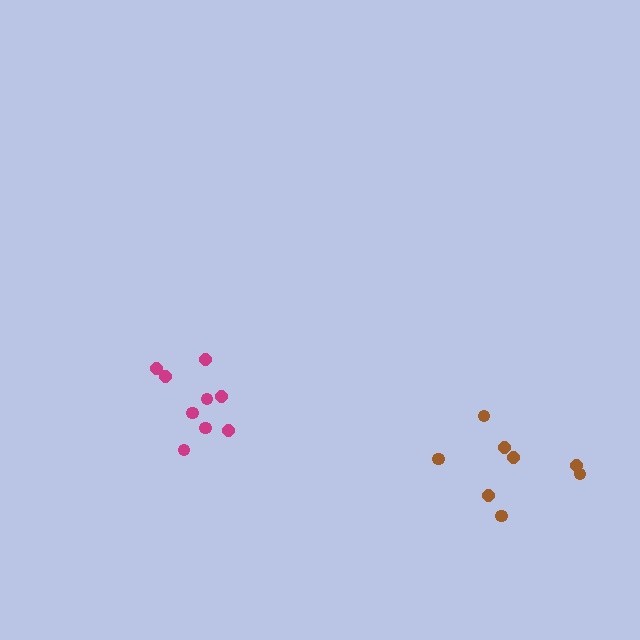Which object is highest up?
The magenta cluster is topmost.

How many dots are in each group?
Group 1: 8 dots, Group 2: 9 dots (17 total).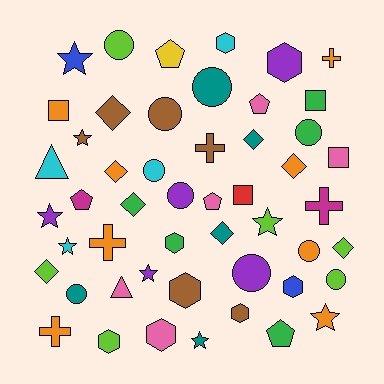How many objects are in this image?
There are 50 objects.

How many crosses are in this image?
There are 5 crosses.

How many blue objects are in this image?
There are 2 blue objects.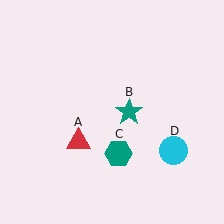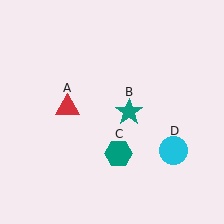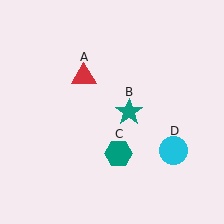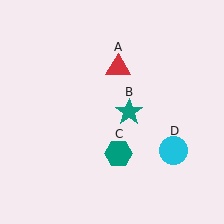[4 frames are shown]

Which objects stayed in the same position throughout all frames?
Teal star (object B) and teal hexagon (object C) and cyan circle (object D) remained stationary.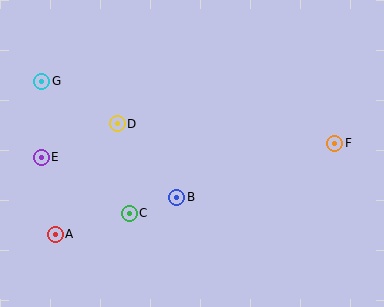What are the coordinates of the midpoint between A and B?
The midpoint between A and B is at (116, 216).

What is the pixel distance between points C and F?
The distance between C and F is 217 pixels.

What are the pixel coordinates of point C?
Point C is at (129, 213).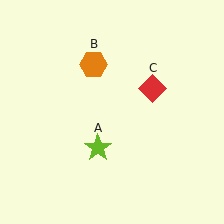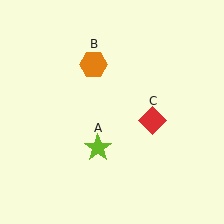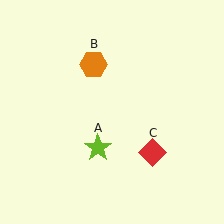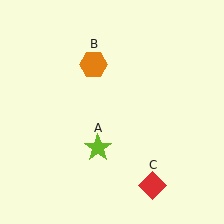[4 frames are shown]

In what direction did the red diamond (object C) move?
The red diamond (object C) moved down.